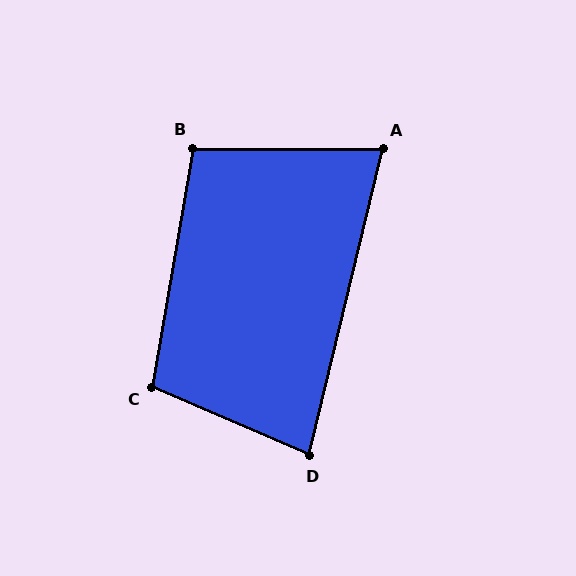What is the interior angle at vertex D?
Approximately 80 degrees (acute).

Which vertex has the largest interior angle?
C, at approximately 104 degrees.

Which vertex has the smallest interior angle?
A, at approximately 76 degrees.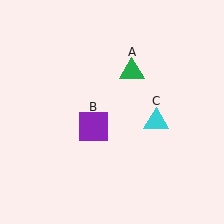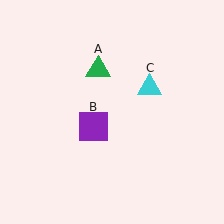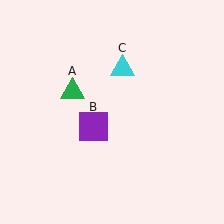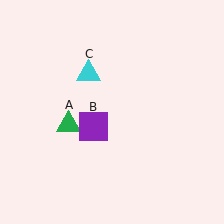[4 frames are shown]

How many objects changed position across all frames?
2 objects changed position: green triangle (object A), cyan triangle (object C).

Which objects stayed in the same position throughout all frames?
Purple square (object B) remained stationary.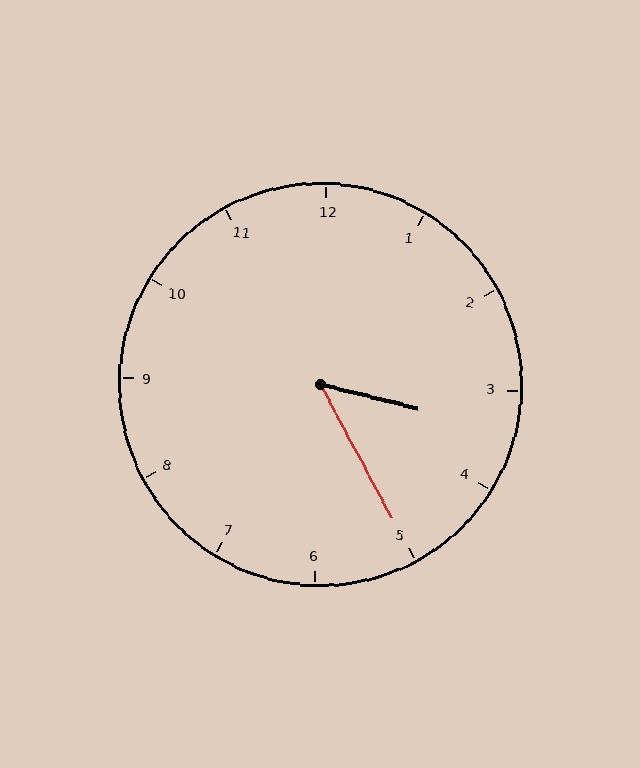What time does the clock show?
3:25.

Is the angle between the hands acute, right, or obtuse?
It is acute.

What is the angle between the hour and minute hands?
Approximately 48 degrees.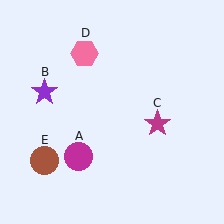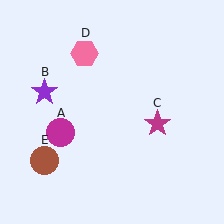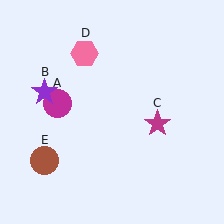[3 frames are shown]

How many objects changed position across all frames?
1 object changed position: magenta circle (object A).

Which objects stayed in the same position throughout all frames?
Purple star (object B) and magenta star (object C) and pink hexagon (object D) and brown circle (object E) remained stationary.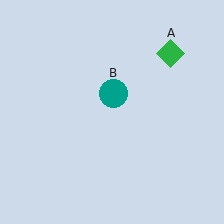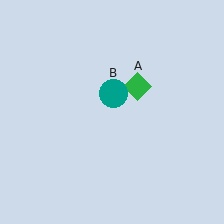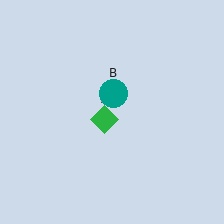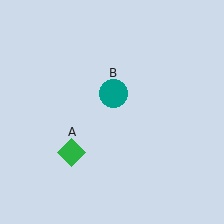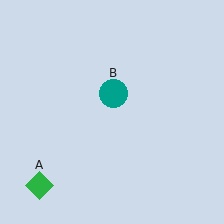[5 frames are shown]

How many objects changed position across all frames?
1 object changed position: green diamond (object A).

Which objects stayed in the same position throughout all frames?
Teal circle (object B) remained stationary.